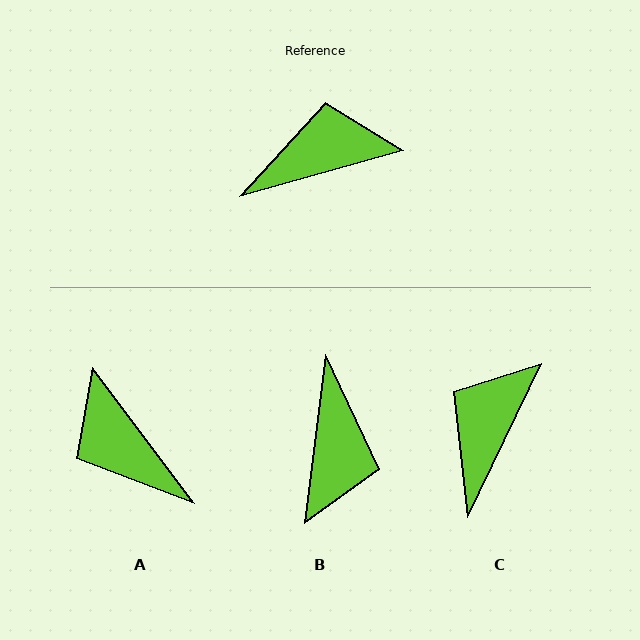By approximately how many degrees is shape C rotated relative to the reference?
Approximately 49 degrees counter-clockwise.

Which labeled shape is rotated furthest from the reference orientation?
B, about 113 degrees away.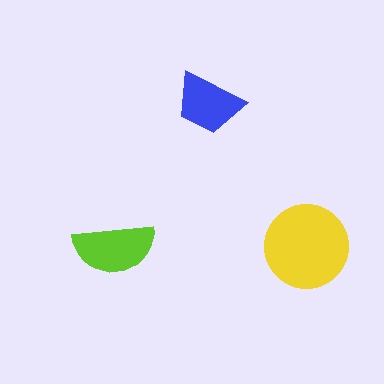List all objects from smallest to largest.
The blue trapezoid, the lime semicircle, the yellow circle.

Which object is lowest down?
The lime semicircle is bottommost.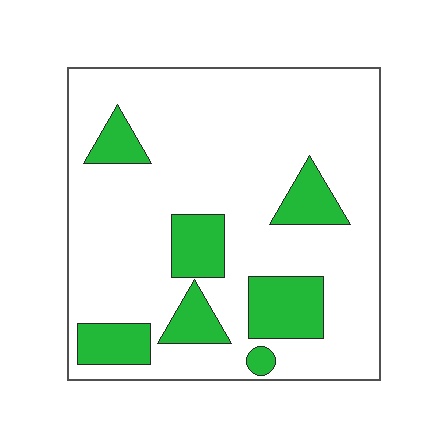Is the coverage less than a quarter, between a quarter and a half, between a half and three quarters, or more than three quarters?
Less than a quarter.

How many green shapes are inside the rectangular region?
7.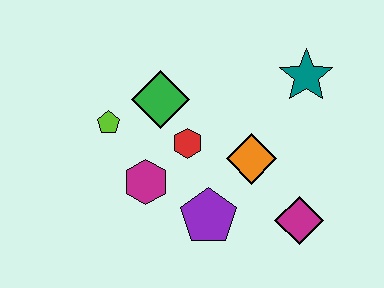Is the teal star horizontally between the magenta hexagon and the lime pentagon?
No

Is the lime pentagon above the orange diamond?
Yes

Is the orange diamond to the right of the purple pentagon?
Yes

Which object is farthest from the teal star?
The lime pentagon is farthest from the teal star.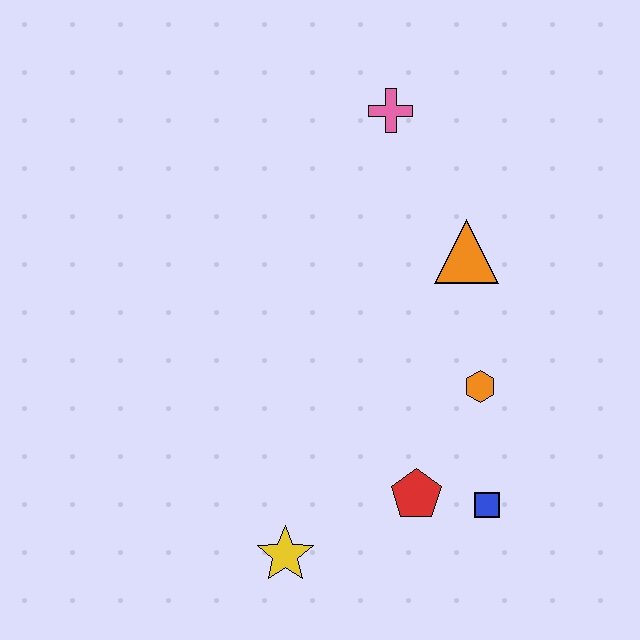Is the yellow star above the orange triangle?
No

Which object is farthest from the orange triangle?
The yellow star is farthest from the orange triangle.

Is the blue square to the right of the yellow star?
Yes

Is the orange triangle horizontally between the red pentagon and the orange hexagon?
Yes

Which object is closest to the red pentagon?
The blue square is closest to the red pentagon.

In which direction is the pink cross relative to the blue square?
The pink cross is above the blue square.